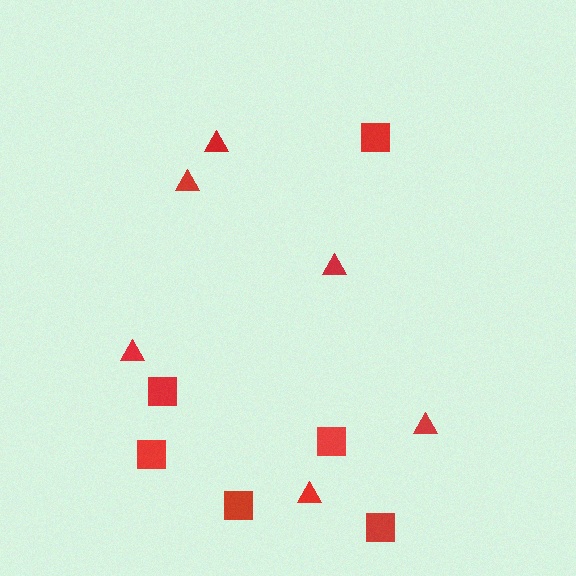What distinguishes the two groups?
There are 2 groups: one group of triangles (6) and one group of squares (6).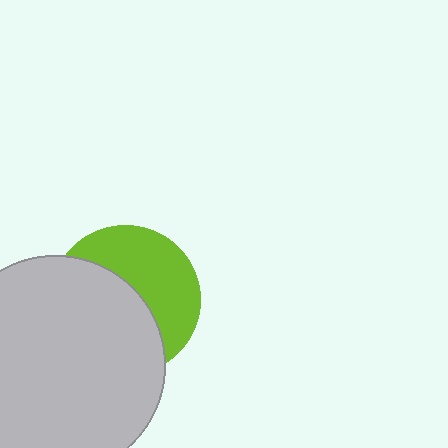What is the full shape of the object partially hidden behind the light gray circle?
The partially hidden object is a lime circle.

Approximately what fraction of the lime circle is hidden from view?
Roughly 55% of the lime circle is hidden behind the light gray circle.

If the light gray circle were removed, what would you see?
You would see the complete lime circle.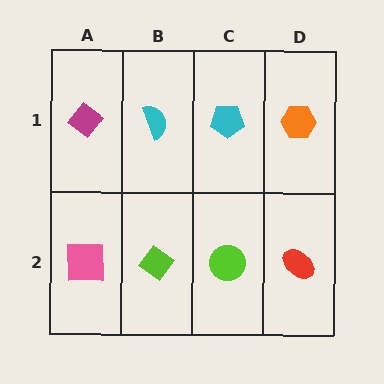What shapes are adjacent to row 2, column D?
An orange hexagon (row 1, column D), a lime circle (row 2, column C).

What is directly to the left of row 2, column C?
A lime diamond.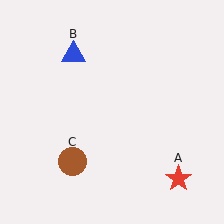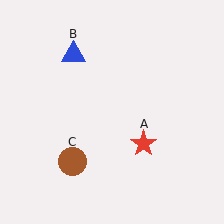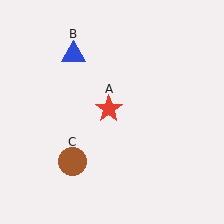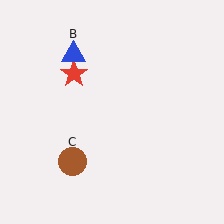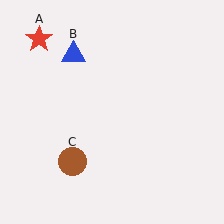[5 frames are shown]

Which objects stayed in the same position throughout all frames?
Blue triangle (object B) and brown circle (object C) remained stationary.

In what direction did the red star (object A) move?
The red star (object A) moved up and to the left.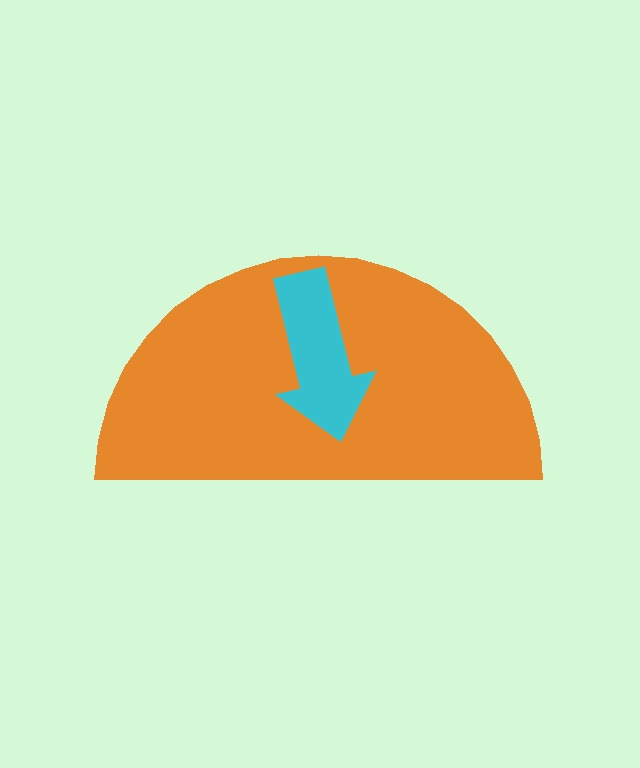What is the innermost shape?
The cyan arrow.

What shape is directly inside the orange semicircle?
The cyan arrow.